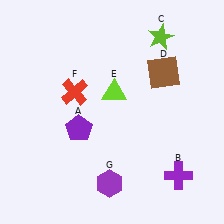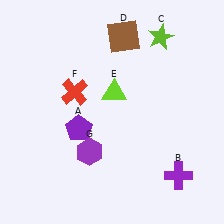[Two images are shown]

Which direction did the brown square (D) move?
The brown square (D) moved left.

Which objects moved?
The objects that moved are: the brown square (D), the purple hexagon (G).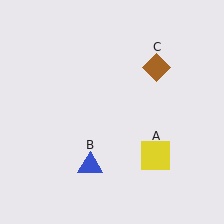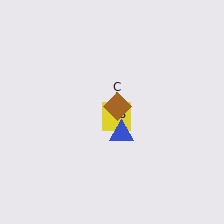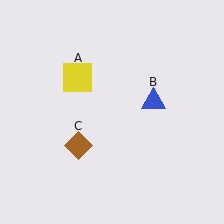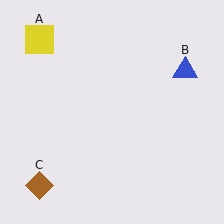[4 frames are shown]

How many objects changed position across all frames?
3 objects changed position: yellow square (object A), blue triangle (object B), brown diamond (object C).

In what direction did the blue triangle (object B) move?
The blue triangle (object B) moved up and to the right.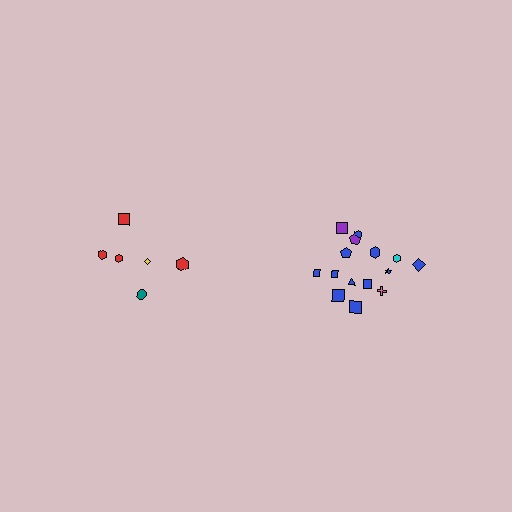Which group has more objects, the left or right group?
The right group.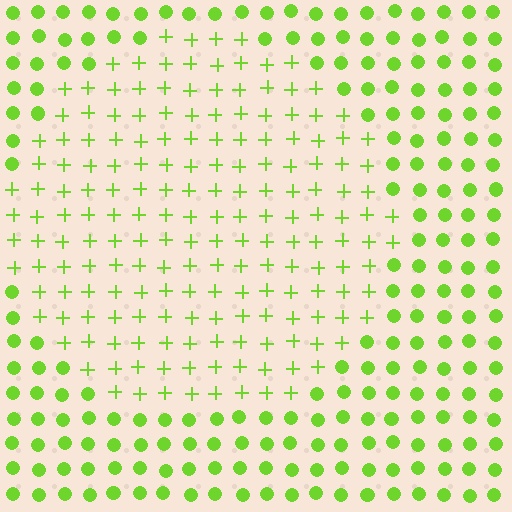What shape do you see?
I see a circle.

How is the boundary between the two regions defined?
The boundary is defined by a change in element shape: plus signs inside vs. circles outside. All elements share the same color and spacing.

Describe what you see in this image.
The image is filled with small lime elements arranged in a uniform grid. A circle-shaped region contains plus signs, while the surrounding area contains circles. The boundary is defined purely by the change in element shape.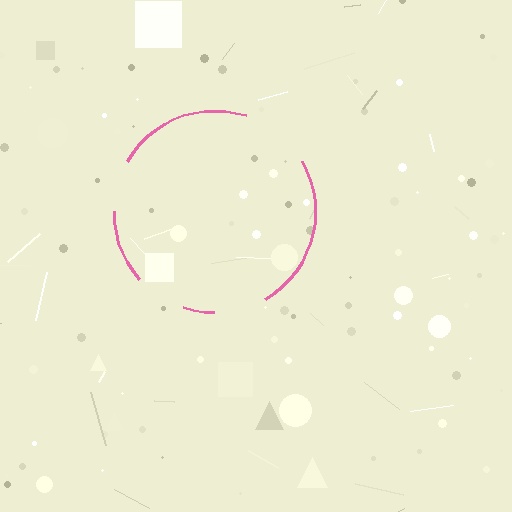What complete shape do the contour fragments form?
The contour fragments form a circle.